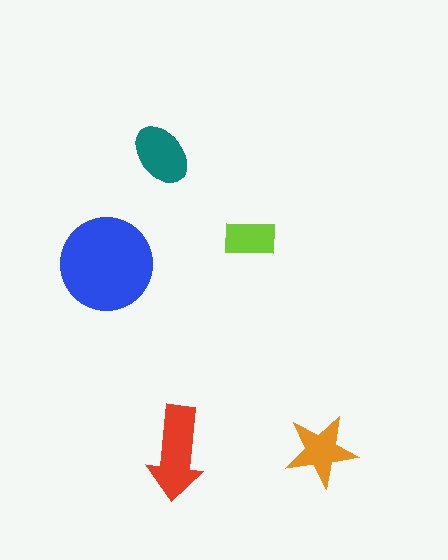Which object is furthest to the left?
The blue circle is leftmost.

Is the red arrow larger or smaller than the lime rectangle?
Larger.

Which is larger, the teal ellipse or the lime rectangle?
The teal ellipse.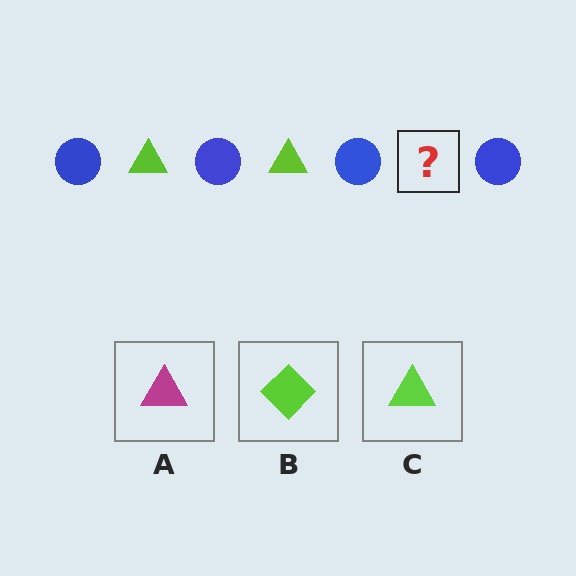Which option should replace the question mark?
Option C.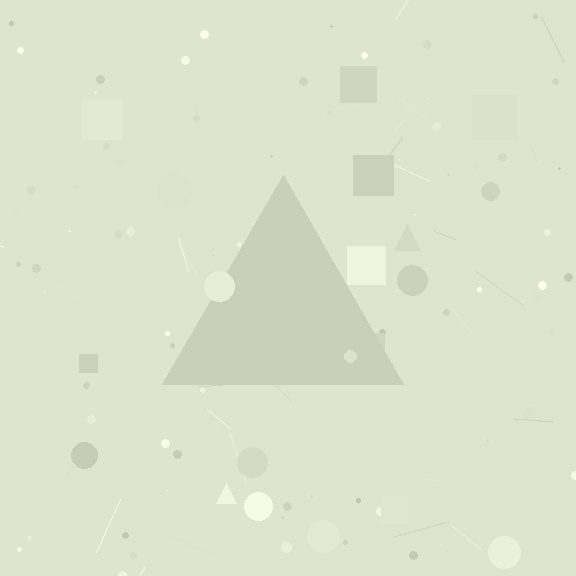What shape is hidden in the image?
A triangle is hidden in the image.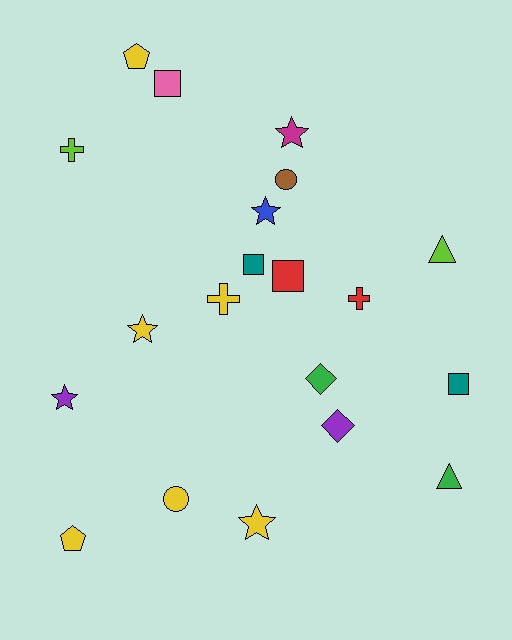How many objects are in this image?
There are 20 objects.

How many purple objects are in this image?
There are 2 purple objects.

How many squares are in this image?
There are 4 squares.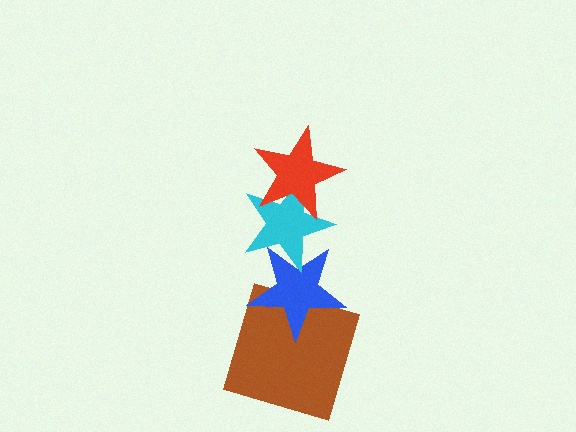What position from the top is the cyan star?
The cyan star is 2nd from the top.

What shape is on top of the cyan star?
The red star is on top of the cyan star.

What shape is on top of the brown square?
The blue star is on top of the brown square.